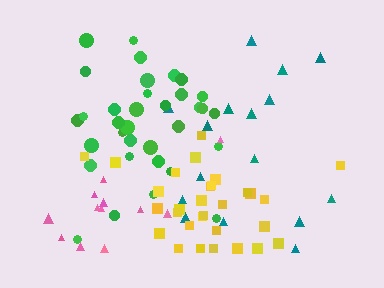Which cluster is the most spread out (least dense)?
Teal.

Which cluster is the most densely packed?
Yellow.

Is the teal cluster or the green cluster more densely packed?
Green.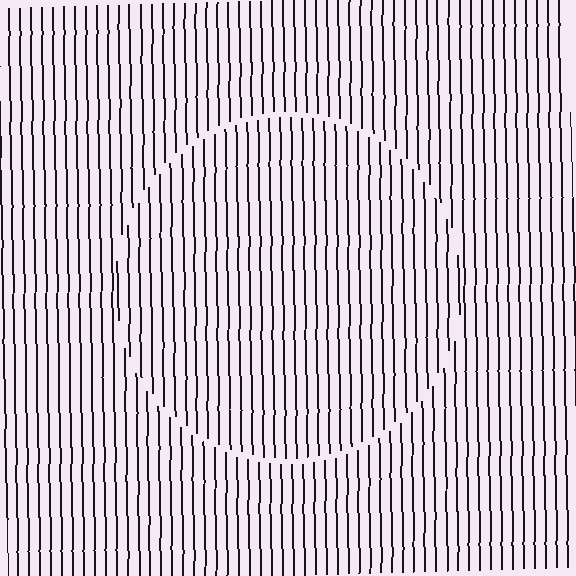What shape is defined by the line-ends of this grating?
An illusory circle. The interior of the shape contains the same grating, shifted by half a period — the contour is defined by the phase discontinuity where line-ends from the inner and outer gratings abut.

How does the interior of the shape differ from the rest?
The interior of the shape contains the same grating, shifted by half a period — the contour is defined by the phase discontinuity where line-ends from the inner and outer gratings abut.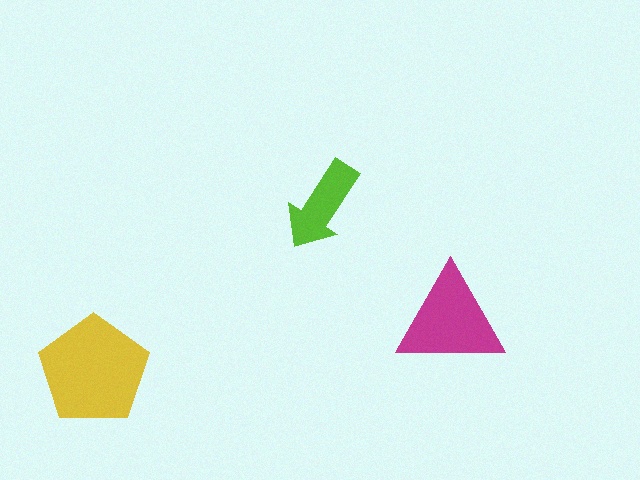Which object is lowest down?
The yellow pentagon is bottommost.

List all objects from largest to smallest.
The yellow pentagon, the magenta triangle, the lime arrow.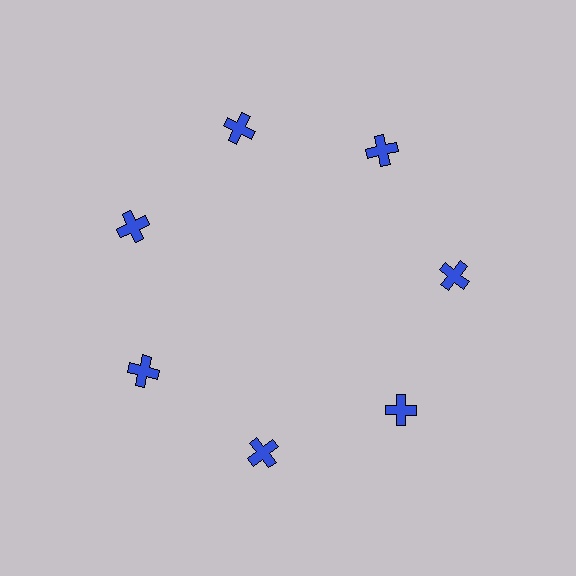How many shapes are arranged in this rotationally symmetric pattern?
There are 7 shapes, arranged in 7 groups of 1.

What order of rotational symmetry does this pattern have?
This pattern has 7-fold rotational symmetry.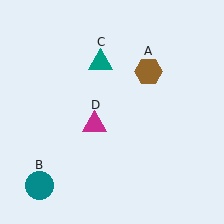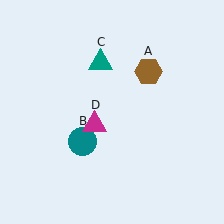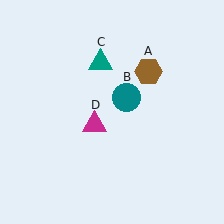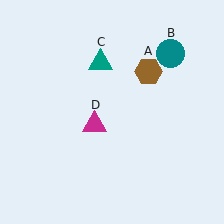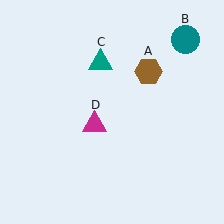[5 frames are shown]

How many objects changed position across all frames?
1 object changed position: teal circle (object B).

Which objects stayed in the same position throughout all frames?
Brown hexagon (object A) and teal triangle (object C) and magenta triangle (object D) remained stationary.